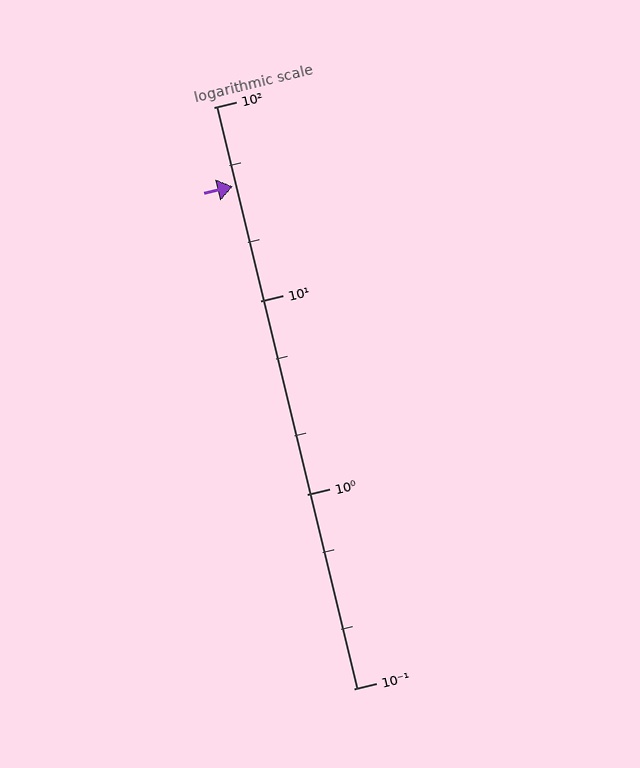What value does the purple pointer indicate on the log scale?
The pointer indicates approximately 39.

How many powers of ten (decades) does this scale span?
The scale spans 3 decades, from 0.1 to 100.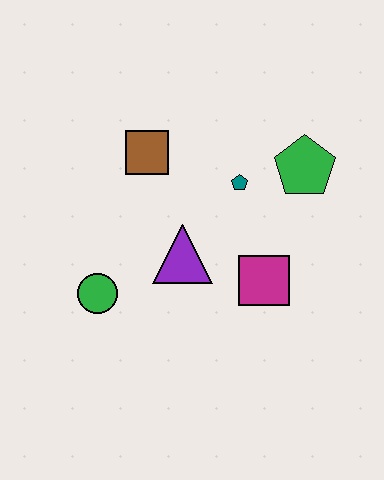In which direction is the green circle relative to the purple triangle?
The green circle is to the left of the purple triangle.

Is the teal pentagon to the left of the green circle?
No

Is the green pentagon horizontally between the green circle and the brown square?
No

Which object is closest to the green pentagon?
The teal pentagon is closest to the green pentagon.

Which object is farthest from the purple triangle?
The green pentagon is farthest from the purple triangle.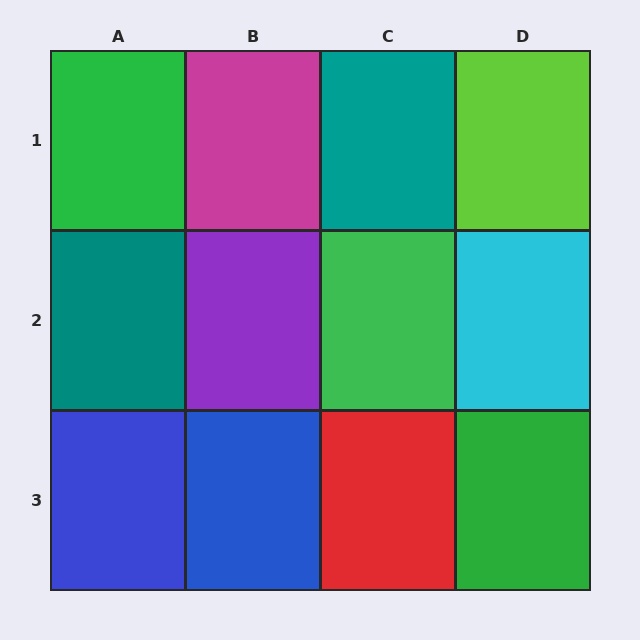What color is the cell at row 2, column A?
Teal.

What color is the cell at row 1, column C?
Teal.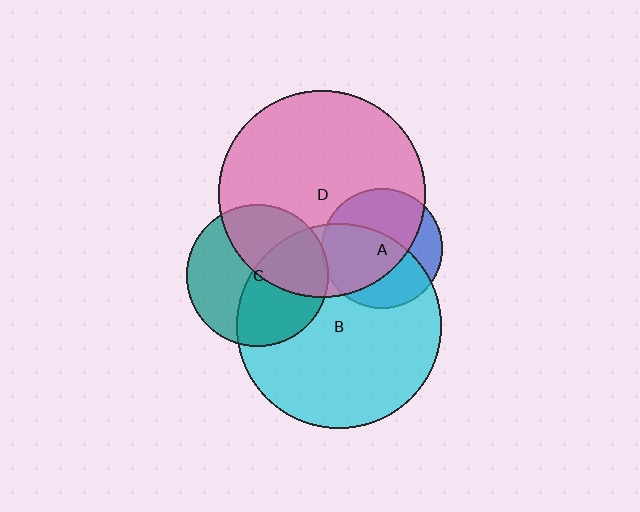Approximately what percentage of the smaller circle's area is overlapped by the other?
Approximately 25%.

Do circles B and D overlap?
Yes.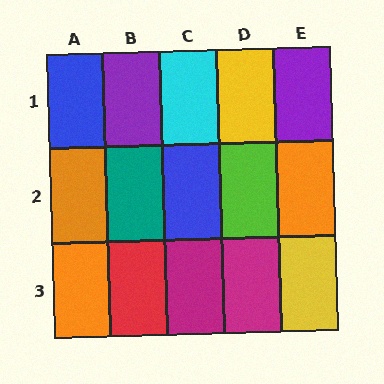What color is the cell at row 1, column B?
Purple.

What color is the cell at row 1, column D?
Yellow.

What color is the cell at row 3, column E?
Yellow.